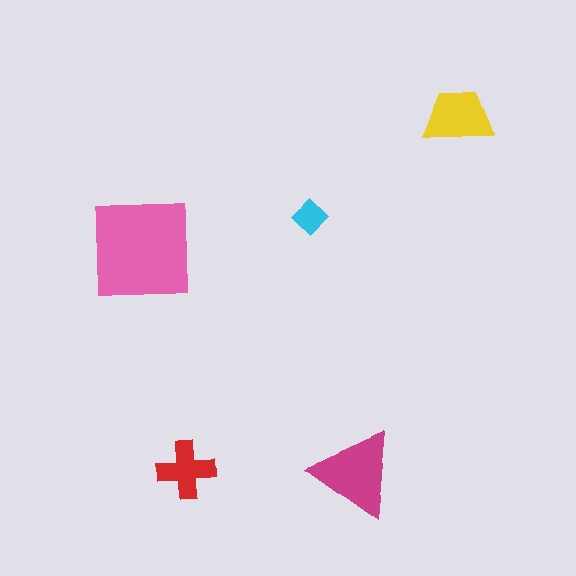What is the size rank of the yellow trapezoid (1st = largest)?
3rd.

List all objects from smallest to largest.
The cyan diamond, the red cross, the yellow trapezoid, the magenta triangle, the pink square.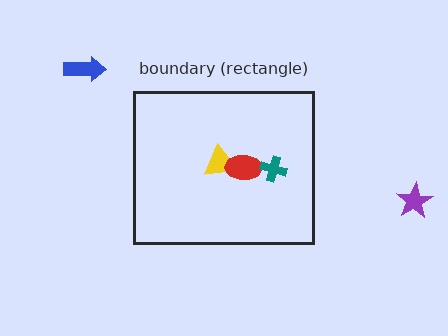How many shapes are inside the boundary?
3 inside, 2 outside.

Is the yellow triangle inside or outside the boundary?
Inside.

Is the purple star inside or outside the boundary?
Outside.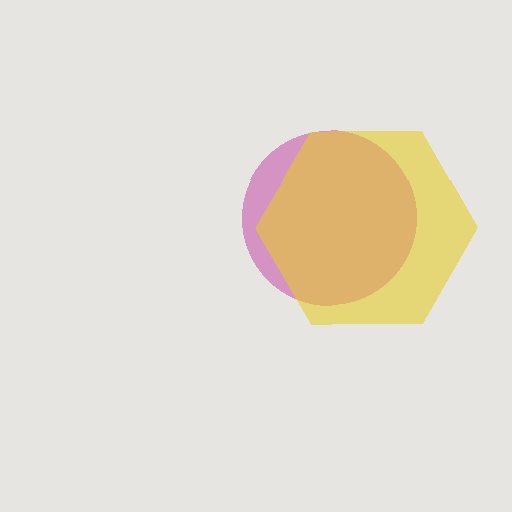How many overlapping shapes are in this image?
There are 2 overlapping shapes in the image.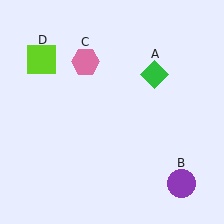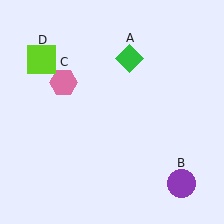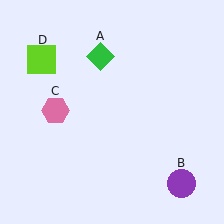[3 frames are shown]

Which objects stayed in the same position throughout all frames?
Purple circle (object B) and lime square (object D) remained stationary.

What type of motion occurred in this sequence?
The green diamond (object A), pink hexagon (object C) rotated counterclockwise around the center of the scene.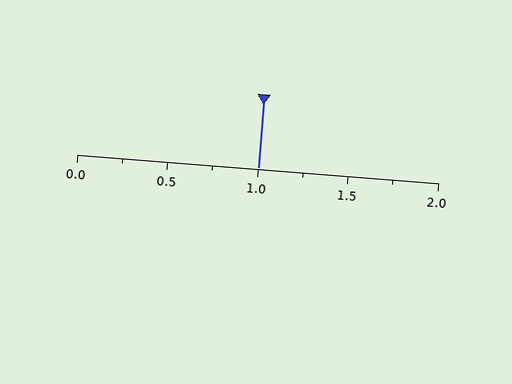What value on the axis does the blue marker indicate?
The marker indicates approximately 1.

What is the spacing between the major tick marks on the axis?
The major ticks are spaced 0.5 apart.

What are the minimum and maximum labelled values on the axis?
The axis runs from 0.0 to 2.0.